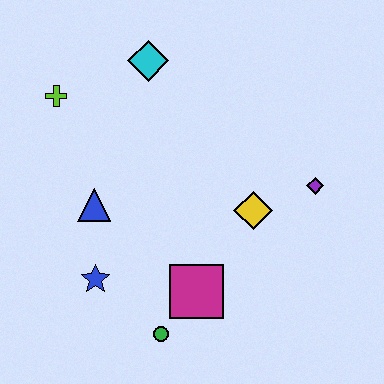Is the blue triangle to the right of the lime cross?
Yes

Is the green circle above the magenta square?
No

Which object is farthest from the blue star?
The purple diamond is farthest from the blue star.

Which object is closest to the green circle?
The magenta square is closest to the green circle.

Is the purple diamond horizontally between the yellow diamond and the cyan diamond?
No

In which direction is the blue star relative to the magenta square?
The blue star is to the left of the magenta square.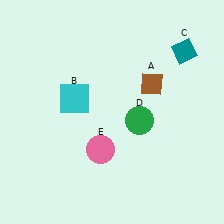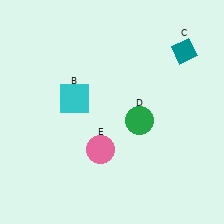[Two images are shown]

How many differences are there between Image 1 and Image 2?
There is 1 difference between the two images.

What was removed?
The brown diamond (A) was removed in Image 2.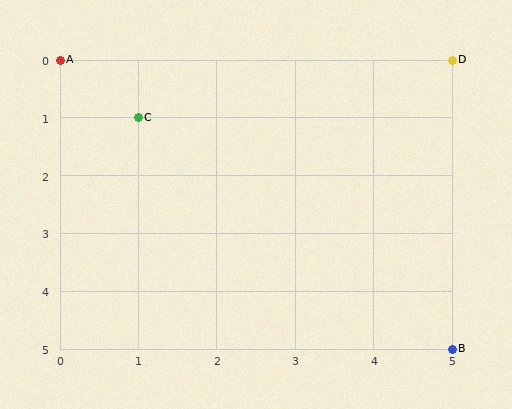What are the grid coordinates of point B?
Point B is at grid coordinates (5, 5).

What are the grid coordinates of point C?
Point C is at grid coordinates (1, 1).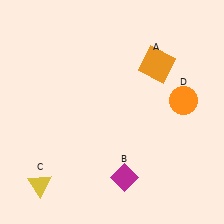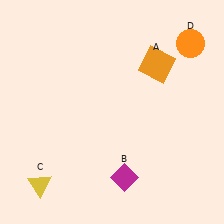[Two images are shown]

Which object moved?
The orange circle (D) moved up.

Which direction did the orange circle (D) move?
The orange circle (D) moved up.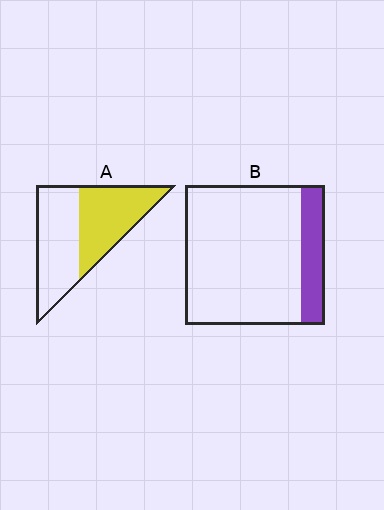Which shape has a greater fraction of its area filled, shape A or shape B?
Shape A.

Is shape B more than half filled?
No.